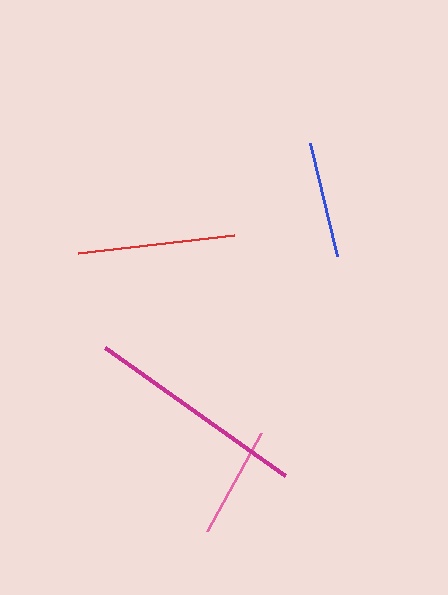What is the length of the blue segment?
The blue segment is approximately 117 pixels long.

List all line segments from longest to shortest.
From longest to shortest: magenta, red, blue, pink.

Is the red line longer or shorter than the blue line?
The red line is longer than the blue line.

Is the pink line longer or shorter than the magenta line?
The magenta line is longer than the pink line.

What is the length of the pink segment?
The pink segment is approximately 112 pixels long.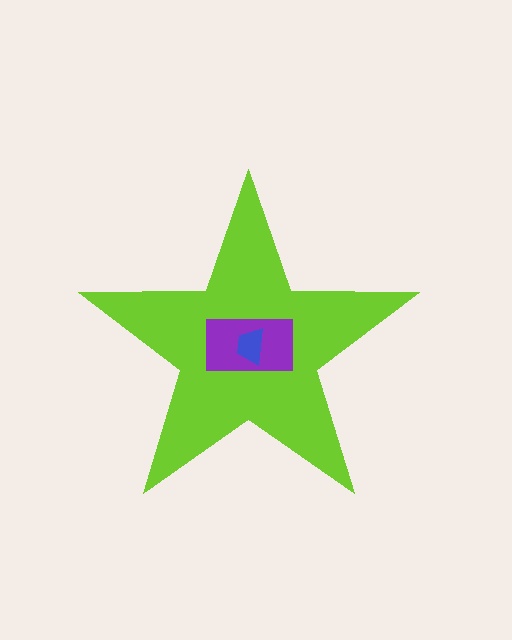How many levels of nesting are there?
3.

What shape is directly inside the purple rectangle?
The blue trapezoid.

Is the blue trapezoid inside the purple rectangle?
Yes.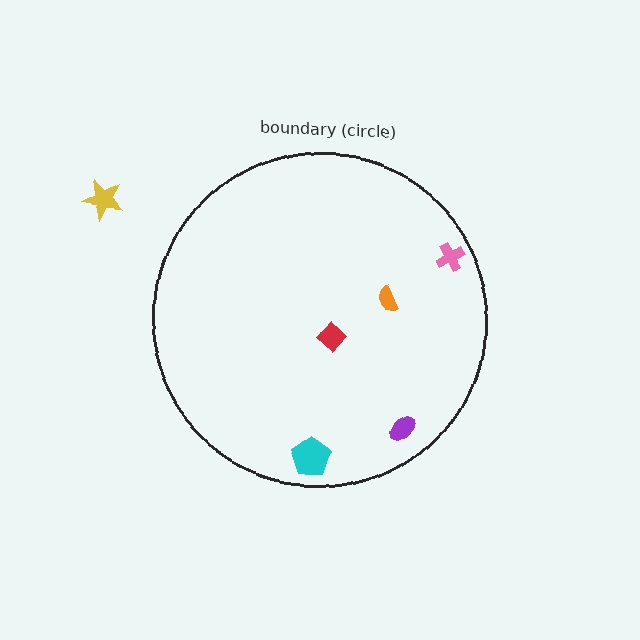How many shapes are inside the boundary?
5 inside, 1 outside.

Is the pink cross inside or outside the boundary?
Inside.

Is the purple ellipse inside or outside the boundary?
Inside.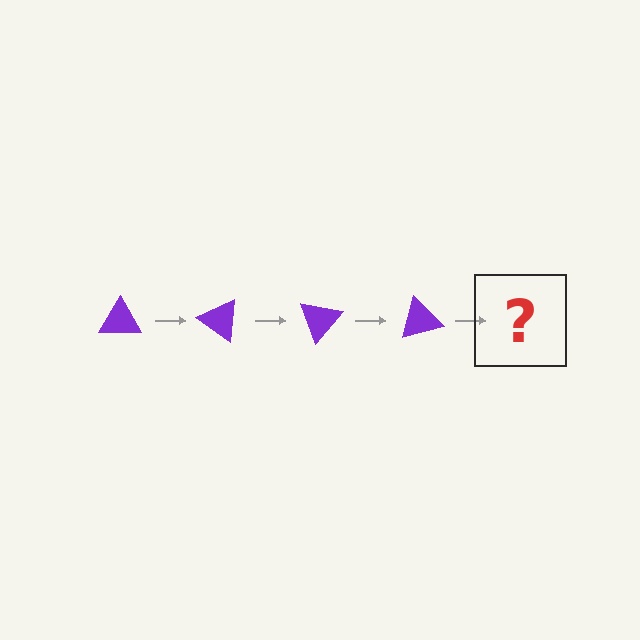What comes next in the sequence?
The next element should be a purple triangle rotated 140 degrees.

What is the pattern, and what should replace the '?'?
The pattern is that the triangle rotates 35 degrees each step. The '?' should be a purple triangle rotated 140 degrees.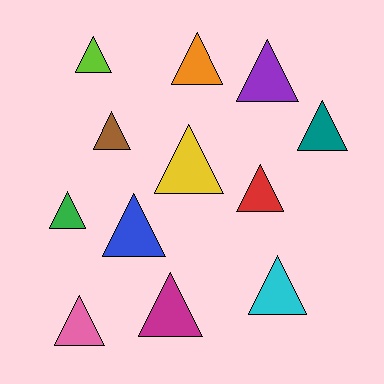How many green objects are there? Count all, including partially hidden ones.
There is 1 green object.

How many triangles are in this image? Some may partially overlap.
There are 12 triangles.